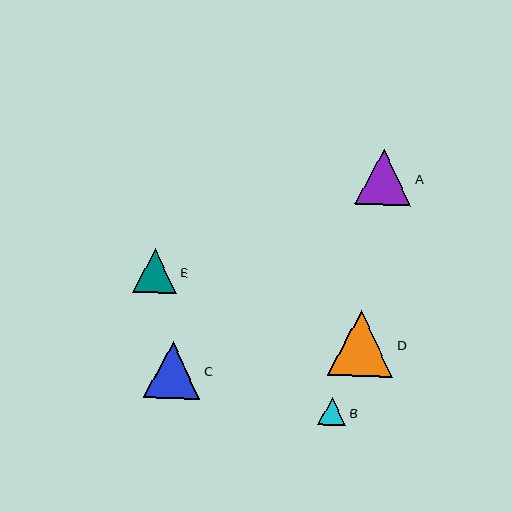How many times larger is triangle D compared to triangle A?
Triangle D is approximately 1.2 times the size of triangle A.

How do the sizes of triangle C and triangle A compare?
Triangle C and triangle A are approximately the same size.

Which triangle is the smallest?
Triangle B is the smallest with a size of approximately 28 pixels.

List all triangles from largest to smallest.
From largest to smallest: D, C, A, E, B.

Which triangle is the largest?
Triangle D is the largest with a size of approximately 66 pixels.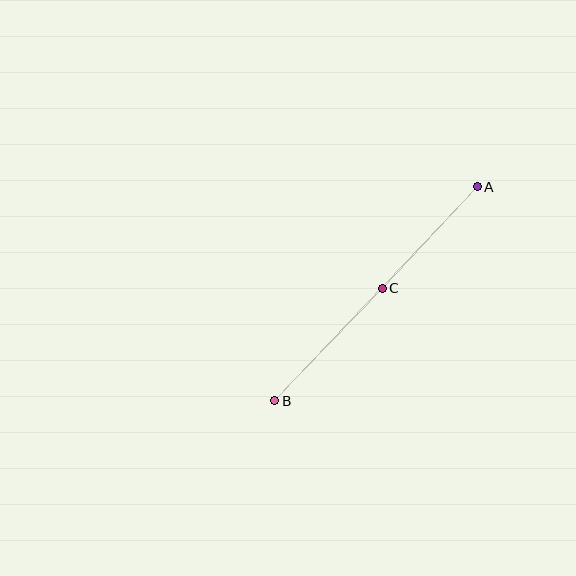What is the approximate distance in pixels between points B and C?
The distance between B and C is approximately 155 pixels.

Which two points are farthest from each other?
Points A and B are farthest from each other.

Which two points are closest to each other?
Points A and C are closest to each other.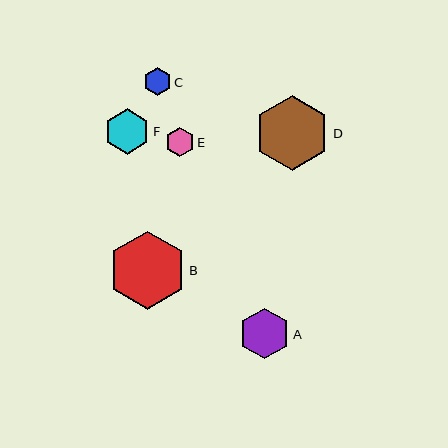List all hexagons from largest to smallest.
From largest to smallest: B, D, A, F, E, C.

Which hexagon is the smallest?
Hexagon C is the smallest with a size of approximately 28 pixels.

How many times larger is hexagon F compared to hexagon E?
Hexagon F is approximately 1.5 times the size of hexagon E.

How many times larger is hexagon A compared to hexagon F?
Hexagon A is approximately 1.1 times the size of hexagon F.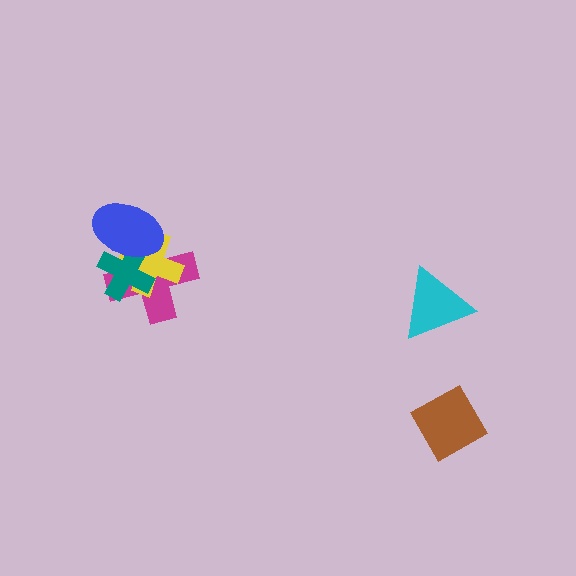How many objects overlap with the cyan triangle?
0 objects overlap with the cyan triangle.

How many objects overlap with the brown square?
0 objects overlap with the brown square.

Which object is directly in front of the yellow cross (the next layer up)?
The teal cross is directly in front of the yellow cross.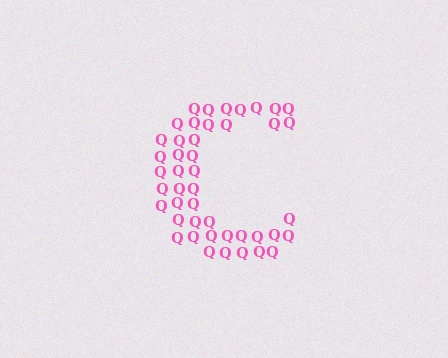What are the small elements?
The small elements are letter Q's.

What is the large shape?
The large shape is the letter C.